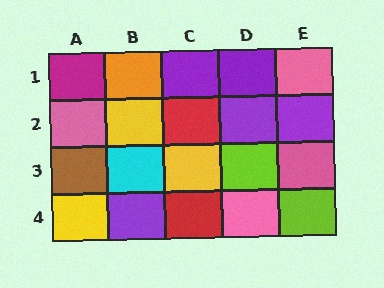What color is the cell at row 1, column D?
Purple.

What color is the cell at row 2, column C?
Red.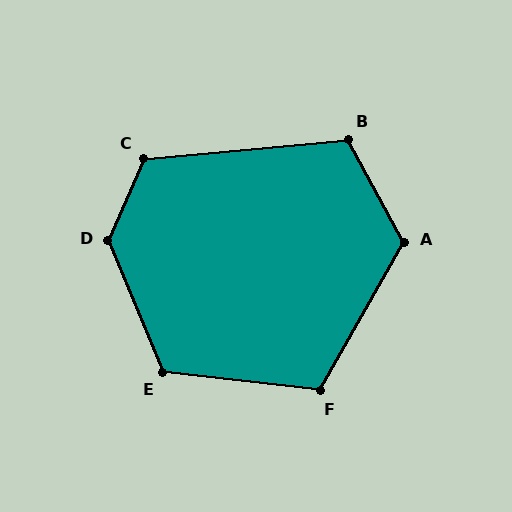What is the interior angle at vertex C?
Approximately 119 degrees (obtuse).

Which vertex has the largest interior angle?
D, at approximately 134 degrees.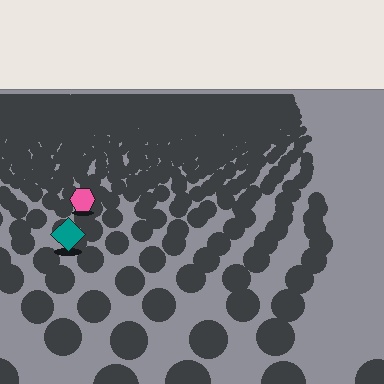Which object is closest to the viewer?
The teal diamond is closest. The texture marks near it are larger and more spread out.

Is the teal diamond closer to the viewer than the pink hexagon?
Yes. The teal diamond is closer — you can tell from the texture gradient: the ground texture is coarser near it.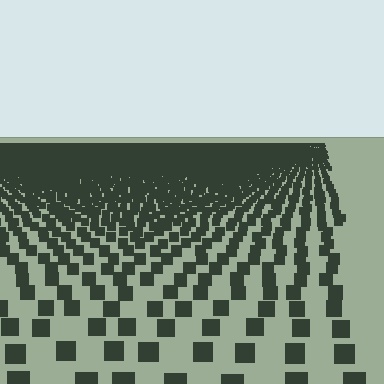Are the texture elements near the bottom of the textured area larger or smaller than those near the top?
Larger. Near the bottom, elements are closer to the viewer and appear at a bigger on-screen size.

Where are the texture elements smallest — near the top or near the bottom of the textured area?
Near the top.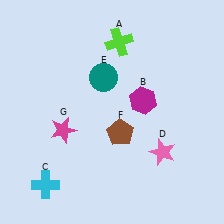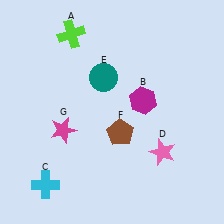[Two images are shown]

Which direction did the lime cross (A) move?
The lime cross (A) moved left.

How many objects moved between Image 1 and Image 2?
1 object moved between the two images.